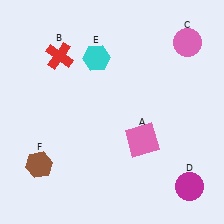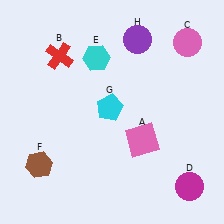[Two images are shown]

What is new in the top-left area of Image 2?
A cyan pentagon (G) was added in the top-left area of Image 2.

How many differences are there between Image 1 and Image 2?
There are 2 differences between the two images.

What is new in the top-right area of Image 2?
A purple circle (H) was added in the top-right area of Image 2.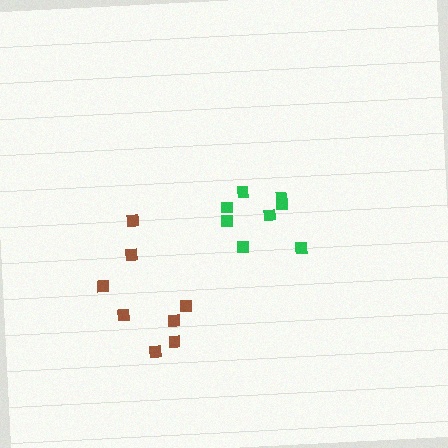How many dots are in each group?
Group 1: 8 dots, Group 2: 8 dots (16 total).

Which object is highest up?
The green cluster is topmost.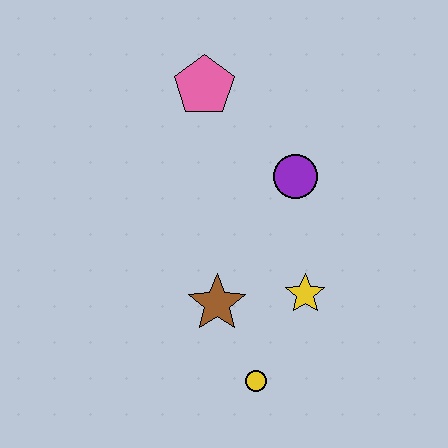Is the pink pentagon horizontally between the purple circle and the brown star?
No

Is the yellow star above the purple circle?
No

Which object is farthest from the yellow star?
The pink pentagon is farthest from the yellow star.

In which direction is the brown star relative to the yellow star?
The brown star is to the left of the yellow star.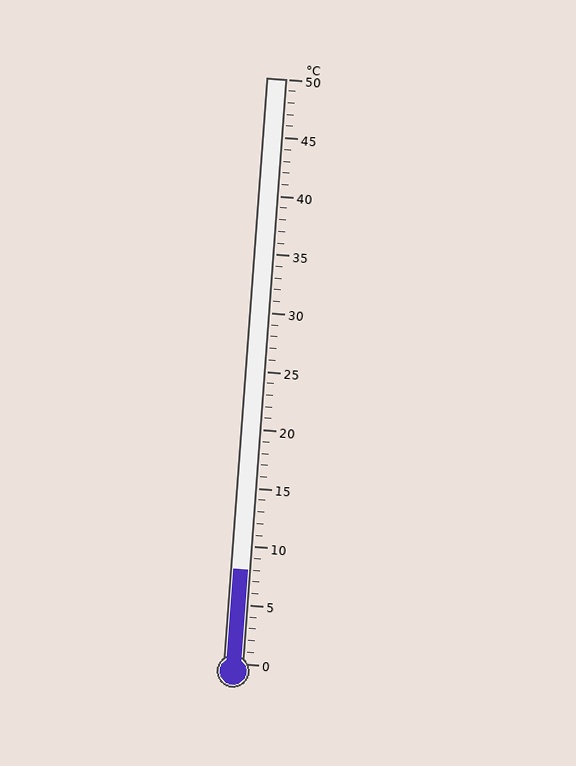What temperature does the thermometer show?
The thermometer shows approximately 8°C.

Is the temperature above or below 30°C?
The temperature is below 30°C.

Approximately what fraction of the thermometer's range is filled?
The thermometer is filled to approximately 15% of its range.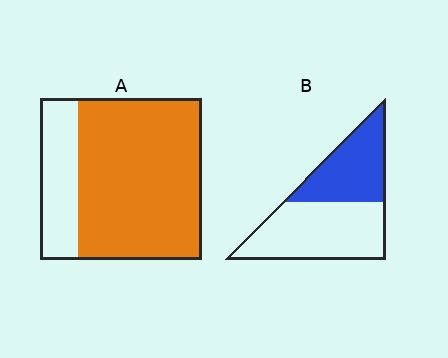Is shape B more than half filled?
No.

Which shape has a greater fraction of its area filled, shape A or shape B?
Shape A.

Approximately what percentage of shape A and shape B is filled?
A is approximately 75% and B is approximately 40%.